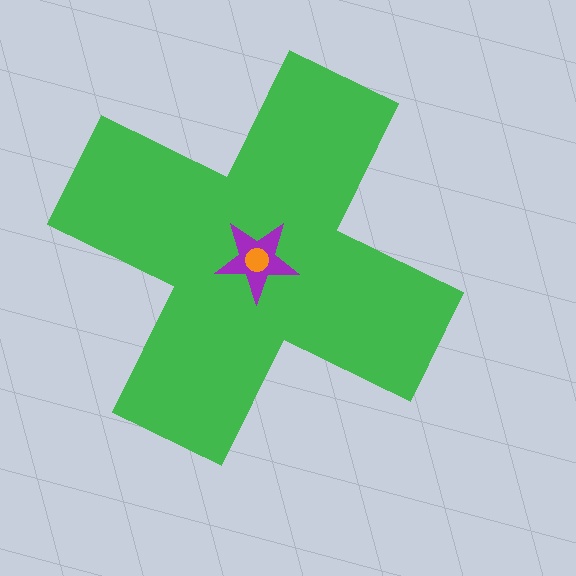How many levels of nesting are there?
3.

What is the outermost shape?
The green cross.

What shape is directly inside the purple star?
The orange circle.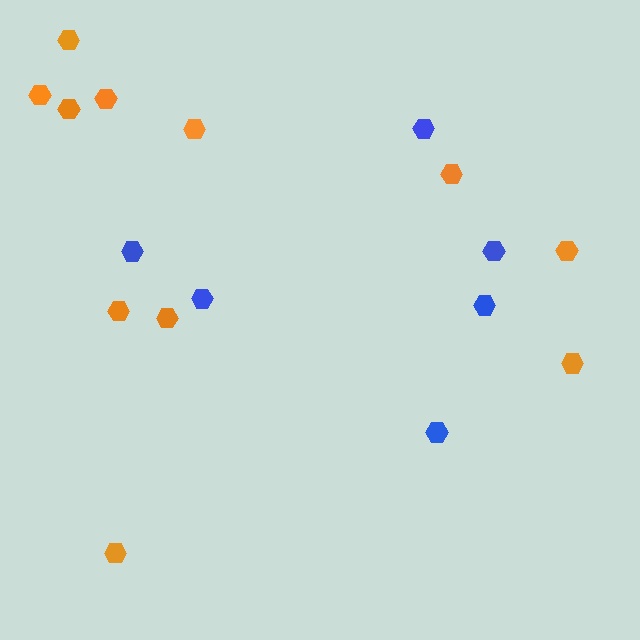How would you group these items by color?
There are 2 groups: one group of blue hexagons (6) and one group of orange hexagons (11).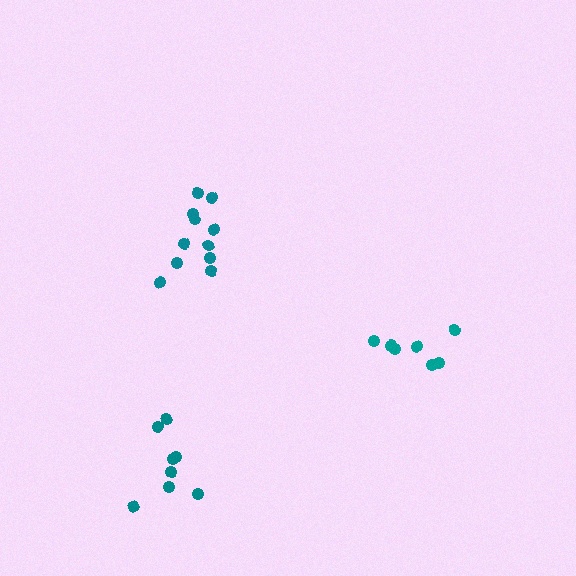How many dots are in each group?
Group 1: 7 dots, Group 2: 11 dots, Group 3: 8 dots (26 total).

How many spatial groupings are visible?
There are 3 spatial groupings.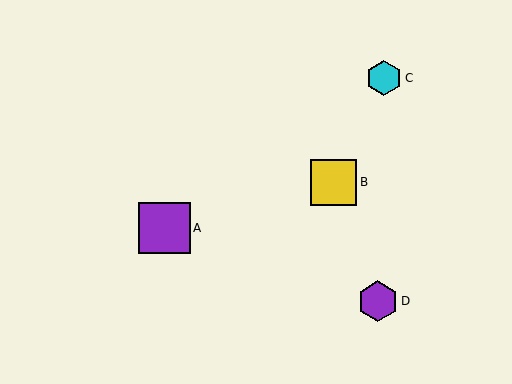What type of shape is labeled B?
Shape B is a yellow square.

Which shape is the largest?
The purple square (labeled A) is the largest.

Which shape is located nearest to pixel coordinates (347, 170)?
The yellow square (labeled B) at (334, 182) is nearest to that location.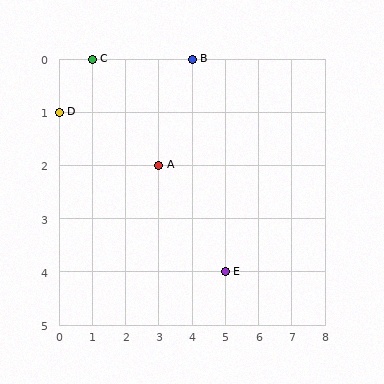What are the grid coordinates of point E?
Point E is at grid coordinates (5, 4).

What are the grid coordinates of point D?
Point D is at grid coordinates (0, 1).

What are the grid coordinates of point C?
Point C is at grid coordinates (1, 0).